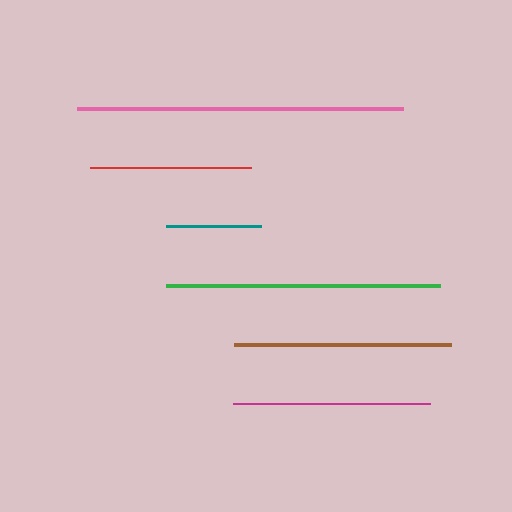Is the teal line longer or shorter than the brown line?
The brown line is longer than the teal line.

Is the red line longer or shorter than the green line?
The green line is longer than the red line.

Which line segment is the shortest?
The teal line is the shortest at approximately 95 pixels.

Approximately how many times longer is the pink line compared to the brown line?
The pink line is approximately 1.5 times the length of the brown line.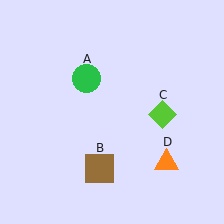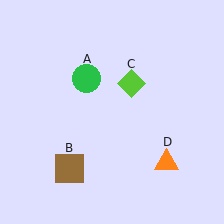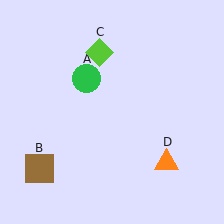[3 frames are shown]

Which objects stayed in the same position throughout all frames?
Green circle (object A) and orange triangle (object D) remained stationary.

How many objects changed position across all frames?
2 objects changed position: brown square (object B), lime diamond (object C).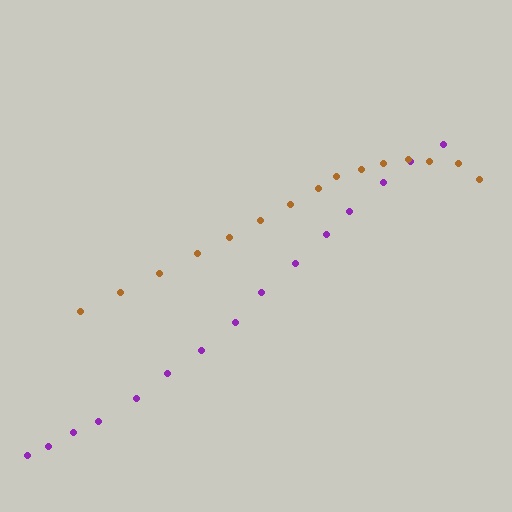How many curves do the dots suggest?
There are 2 distinct paths.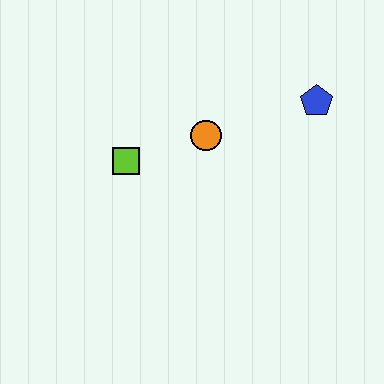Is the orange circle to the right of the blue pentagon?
No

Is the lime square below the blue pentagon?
Yes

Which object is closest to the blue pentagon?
The orange circle is closest to the blue pentagon.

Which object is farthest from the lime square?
The blue pentagon is farthest from the lime square.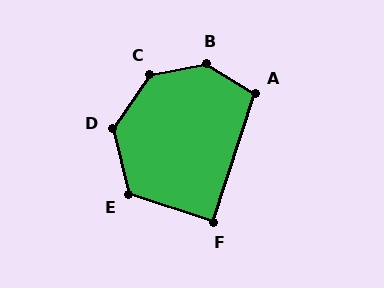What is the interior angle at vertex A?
Approximately 103 degrees (obtuse).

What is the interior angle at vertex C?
Approximately 136 degrees (obtuse).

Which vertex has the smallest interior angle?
F, at approximately 90 degrees.